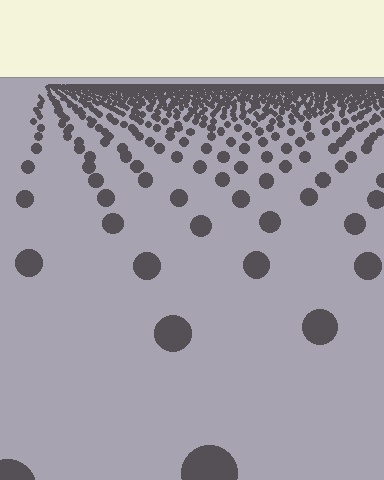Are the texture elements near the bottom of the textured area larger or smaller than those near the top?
Larger. Near the bottom, elements are closer to the viewer and appear at a bigger on-screen size.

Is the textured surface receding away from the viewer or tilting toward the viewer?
The surface is receding away from the viewer. Texture elements get smaller and denser toward the top.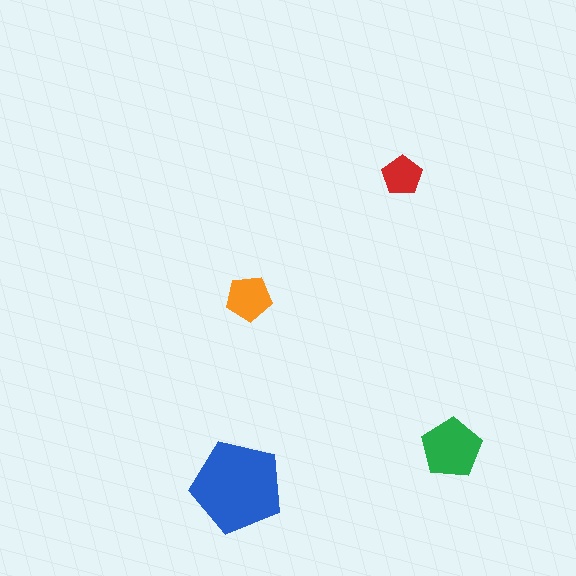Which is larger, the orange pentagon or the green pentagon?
The green one.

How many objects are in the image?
There are 4 objects in the image.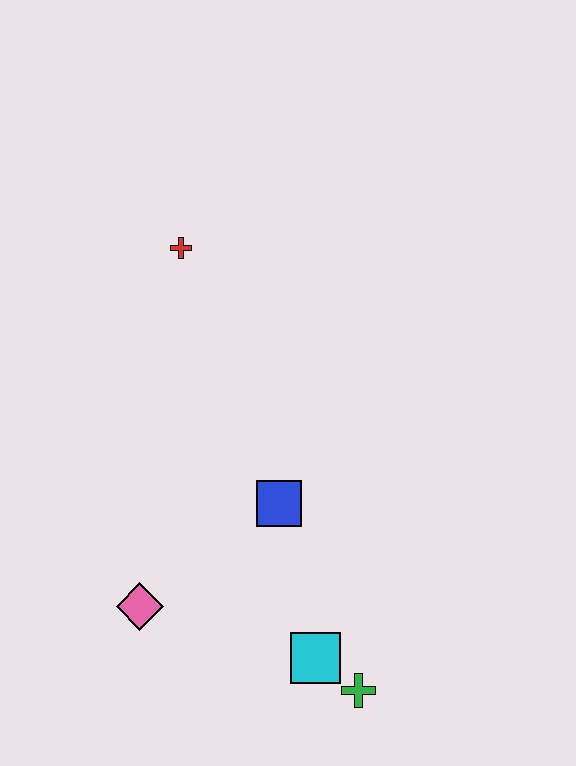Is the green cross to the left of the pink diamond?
No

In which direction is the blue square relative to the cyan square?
The blue square is above the cyan square.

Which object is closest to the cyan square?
The green cross is closest to the cyan square.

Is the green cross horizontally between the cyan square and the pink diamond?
No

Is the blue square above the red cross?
No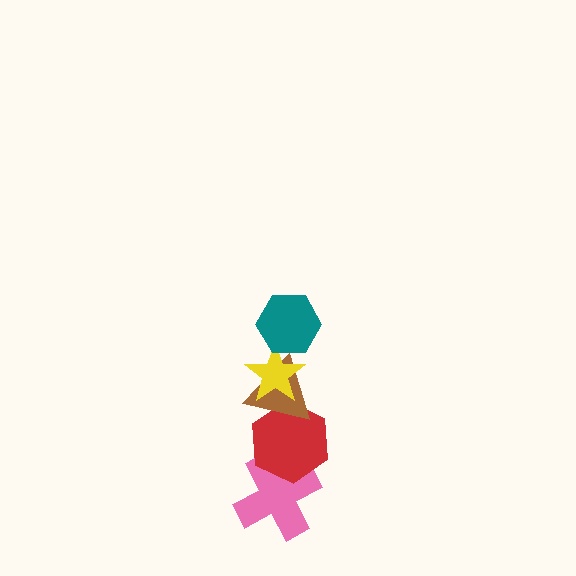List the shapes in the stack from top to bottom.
From top to bottom: the teal hexagon, the yellow star, the brown triangle, the red hexagon, the pink cross.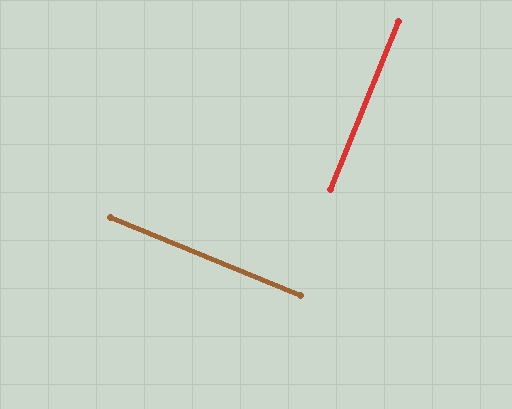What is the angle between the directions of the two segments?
Approximately 90 degrees.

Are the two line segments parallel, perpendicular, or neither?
Perpendicular — they meet at approximately 90°.